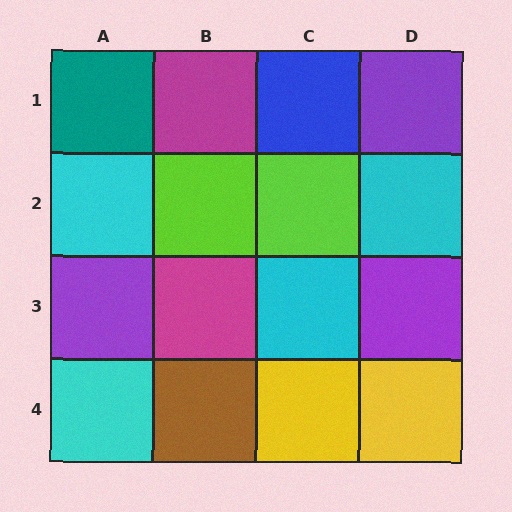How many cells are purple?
3 cells are purple.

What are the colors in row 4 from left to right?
Cyan, brown, yellow, yellow.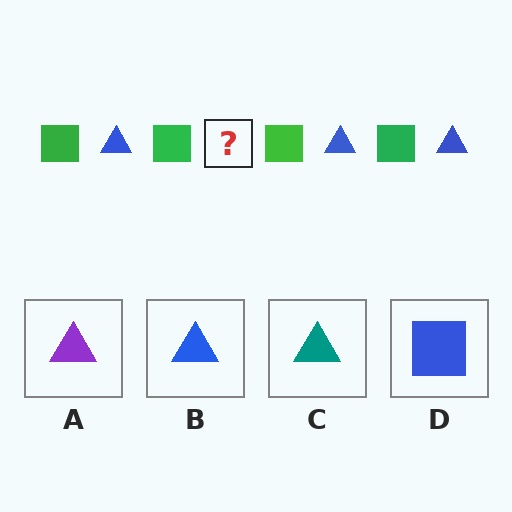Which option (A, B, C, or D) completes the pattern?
B.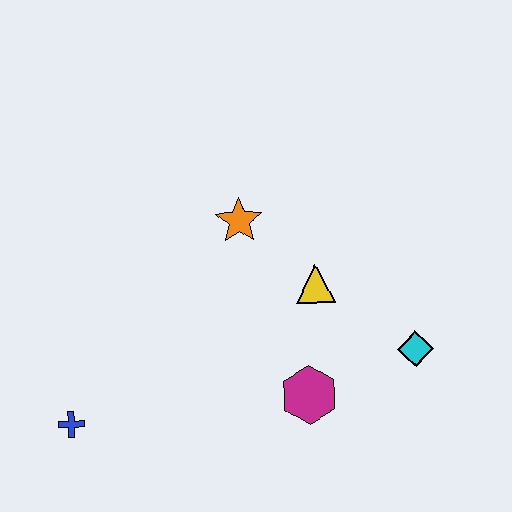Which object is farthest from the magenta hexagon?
The blue cross is farthest from the magenta hexagon.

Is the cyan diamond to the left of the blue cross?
No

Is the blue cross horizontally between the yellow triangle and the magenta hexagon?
No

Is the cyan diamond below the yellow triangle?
Yes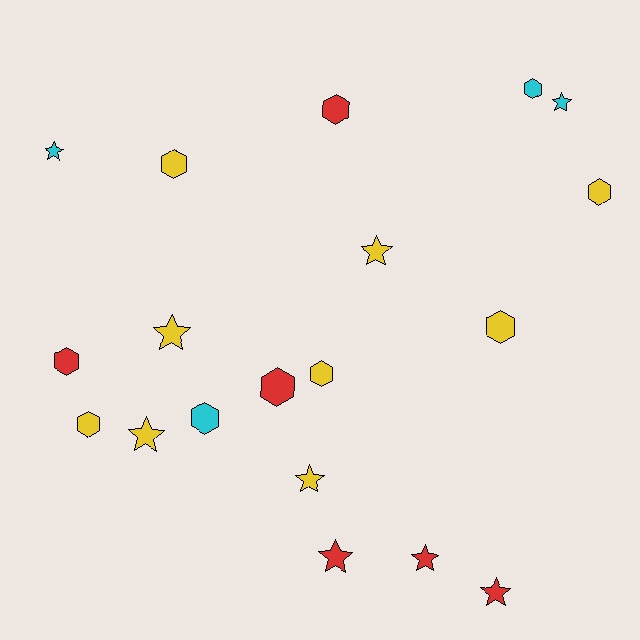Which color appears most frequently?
Yellow, with 9 objects.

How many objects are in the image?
There are 19 objects.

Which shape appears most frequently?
Hexagon, with 10 objects.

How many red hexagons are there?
There are 3 red hexagons.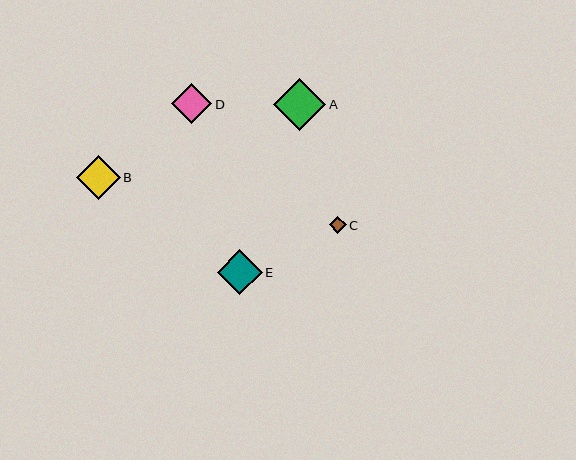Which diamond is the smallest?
Diamond C is the smallest with a size of approximately 17 pixels.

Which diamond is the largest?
Diamond A is the largest with a size of approximately 53 pixels.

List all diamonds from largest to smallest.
From largest to smallest: A, E, B, D, C.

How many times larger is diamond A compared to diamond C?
Diamond A is approximately 3.1 times the size of diamond C.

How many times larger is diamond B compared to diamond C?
Diamond B is approximately 2.6 times the size of diamond C.